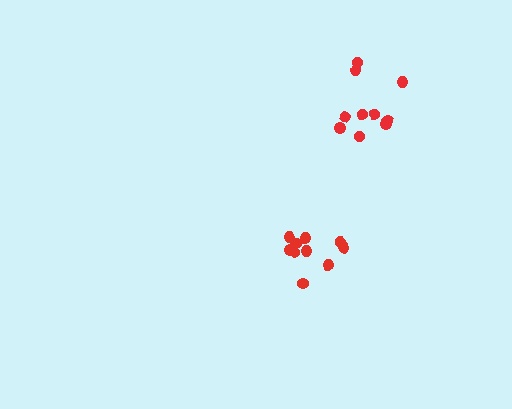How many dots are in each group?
Group 1: 10 dots, Group 2: 10 dots (20 total).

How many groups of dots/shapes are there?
There are 2 groups.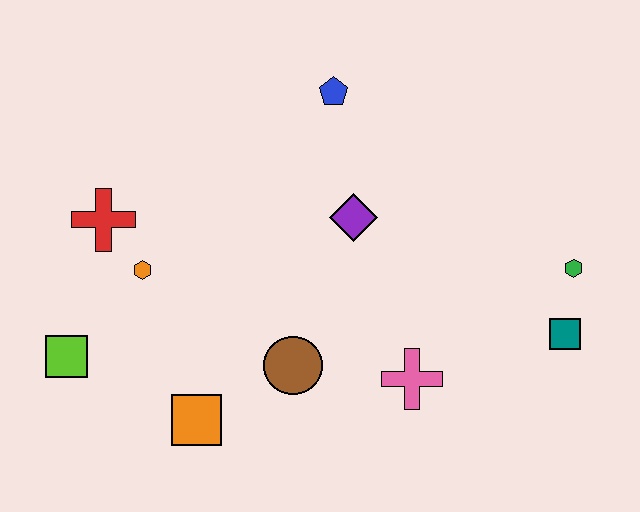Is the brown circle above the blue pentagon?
No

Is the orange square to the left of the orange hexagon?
No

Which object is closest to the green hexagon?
The teal square is closest to the green hexagon.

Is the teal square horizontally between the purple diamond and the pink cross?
No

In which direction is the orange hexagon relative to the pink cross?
The orange hexagon is to the left of the pink cross.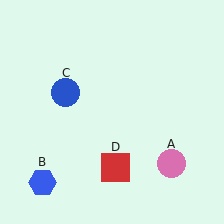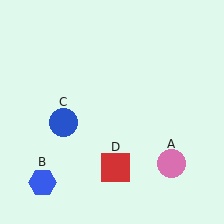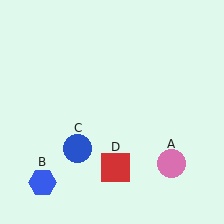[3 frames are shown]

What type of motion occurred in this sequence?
The blue circle (object C) rotated counterclockwise around the center of the scene.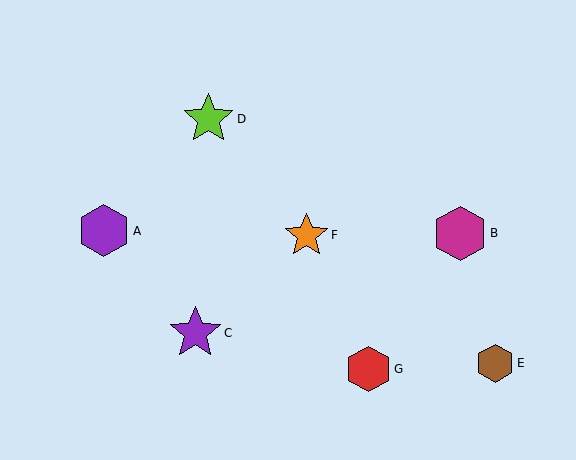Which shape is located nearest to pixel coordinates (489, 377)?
The brown hexagon (labeled E) at (495, 363) is nearest to that location.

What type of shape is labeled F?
Shape F is an orange star.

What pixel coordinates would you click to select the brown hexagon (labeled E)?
Click at (495, 363) to select the brown hexagon E.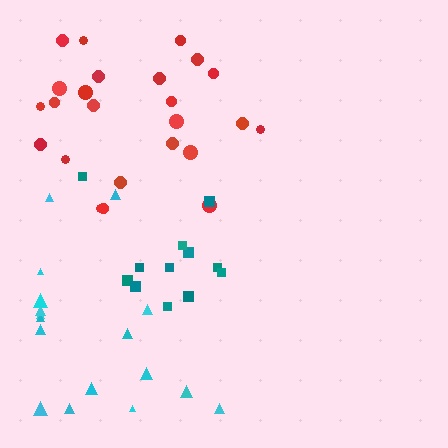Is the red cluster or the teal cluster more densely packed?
Red.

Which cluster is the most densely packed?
Red.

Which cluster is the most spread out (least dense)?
Cyan.